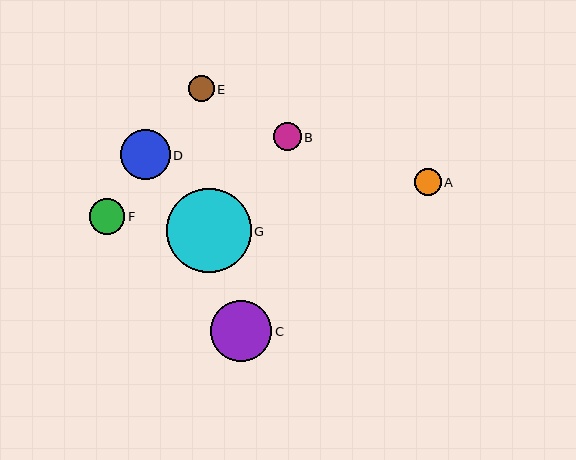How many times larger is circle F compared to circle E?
Circle F is approximately 1.4 times the size of circle E.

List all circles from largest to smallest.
From largest to smallest: G, C, D, F, B, A, E.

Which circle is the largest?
Circle G is the largest with a size of approximately 84 pixels.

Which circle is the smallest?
Circle E is the smallest with a size of approximately 26 pixels.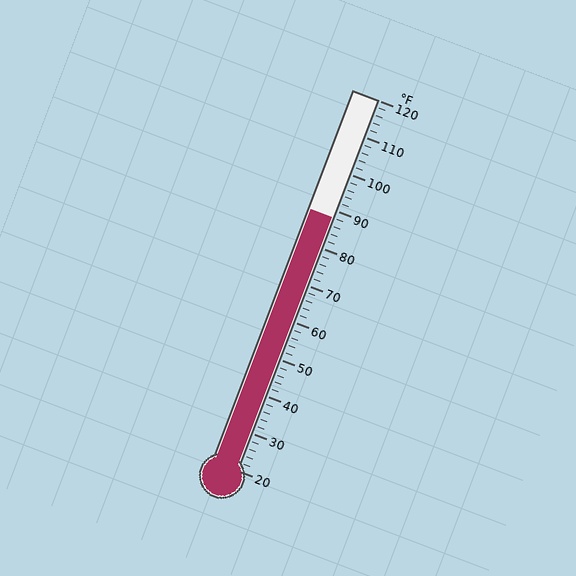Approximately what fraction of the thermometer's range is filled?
The thermometer is filled to approximately 70% of its range.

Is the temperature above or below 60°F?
The temperature is above 60°F.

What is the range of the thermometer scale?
The thermometer scale ranges from 20°F to 120°F.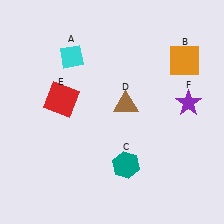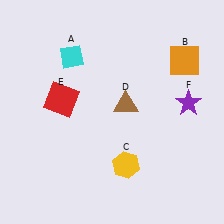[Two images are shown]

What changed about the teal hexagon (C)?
In Image 1, C is teal. In Image 2, it changed to yellow.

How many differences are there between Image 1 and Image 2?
There is 1 difference between the two images.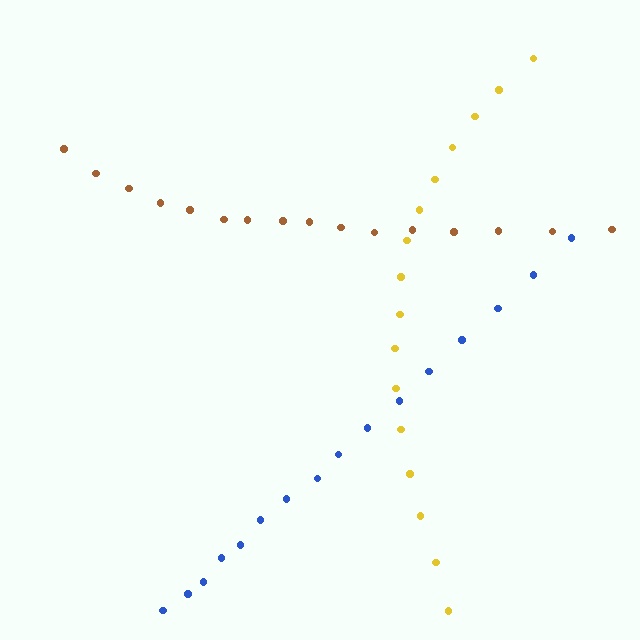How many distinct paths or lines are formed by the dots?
There are 3 distinct paths.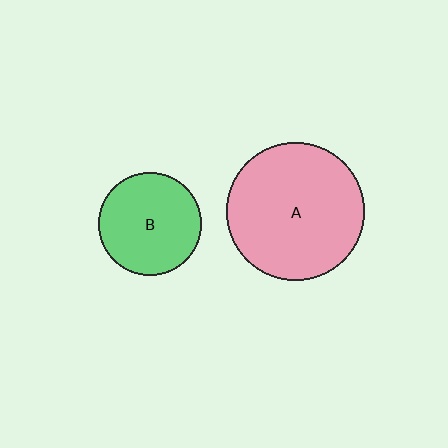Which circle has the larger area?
Circle A (pink).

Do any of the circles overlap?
No, none of the circles overlap.